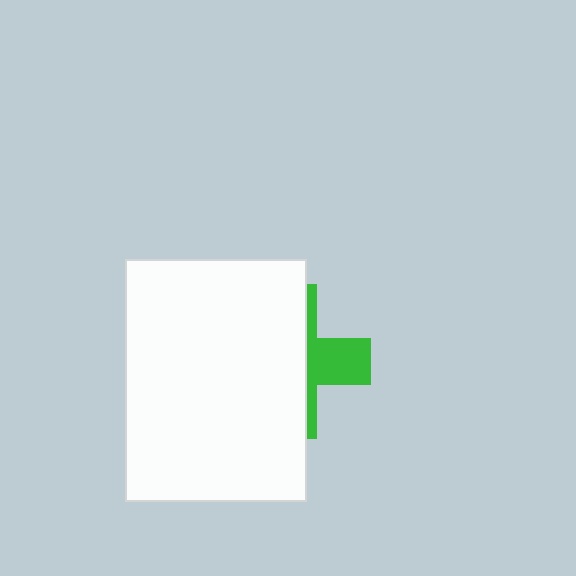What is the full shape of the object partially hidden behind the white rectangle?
The partially hidden object is a green cross.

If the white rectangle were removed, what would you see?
You would see the complete green cross.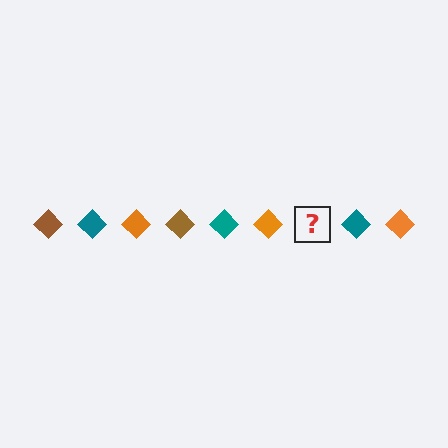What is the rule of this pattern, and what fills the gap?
The rule is that the pattern cycles through brown, teal, orange diamonds. The gap should be filled with a brown diamond.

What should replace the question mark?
The question mark should be replaced with a brown diamond.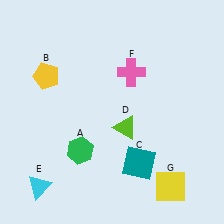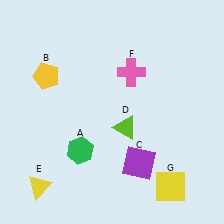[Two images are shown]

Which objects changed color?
C changed from teal to purple. E changed from cyan to yellow.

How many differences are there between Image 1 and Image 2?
There are 2 differences between the two images.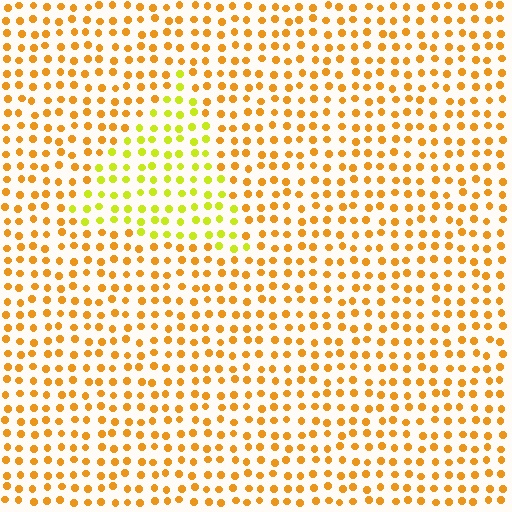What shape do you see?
I see a triangle.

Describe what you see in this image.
The image is filled with small orange elements in a uniform arrangement. A triangle-shaped region is visible where the elements are tinted to a slightly different hue, forming a subtle color boundary.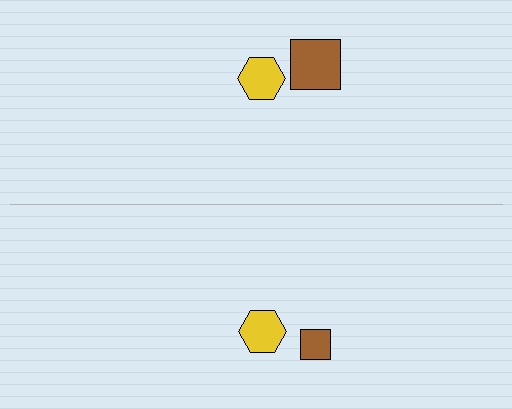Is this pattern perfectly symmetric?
No, the pattern is not perfectly symmetric. The brown square on the bottom side has a different size than its mirror counterpart.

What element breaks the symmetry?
The brown square on the bottom side has a different size than its mirror counterpart.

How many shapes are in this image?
There are 4 shapes in this image.